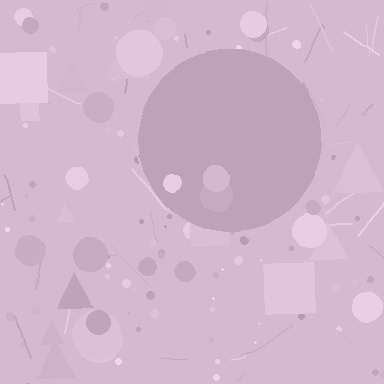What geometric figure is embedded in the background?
A circle is embedded in the background.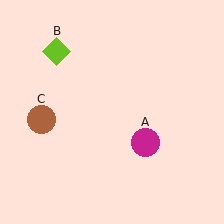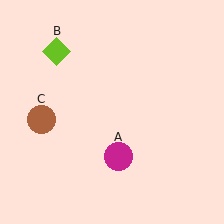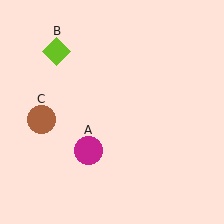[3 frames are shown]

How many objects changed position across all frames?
1 object changed position: magenta circle (object A).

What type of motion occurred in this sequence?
The magenta circle (object A) rotated clockwise around the center of the scene.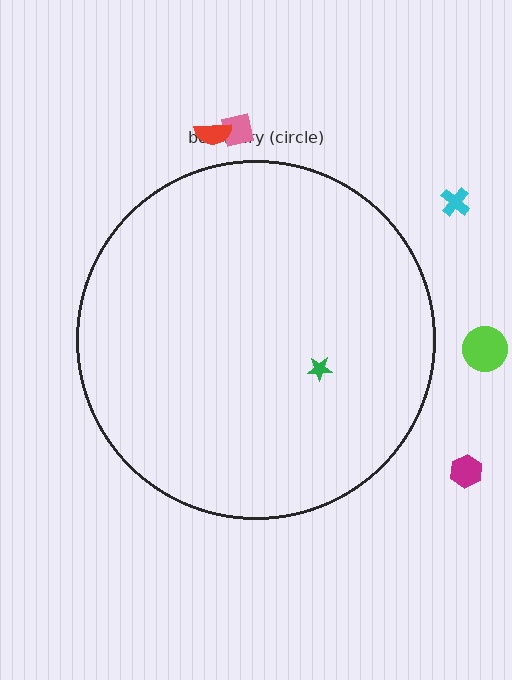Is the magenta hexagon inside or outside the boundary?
Outside.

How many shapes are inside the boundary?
1 inside, 5 outside.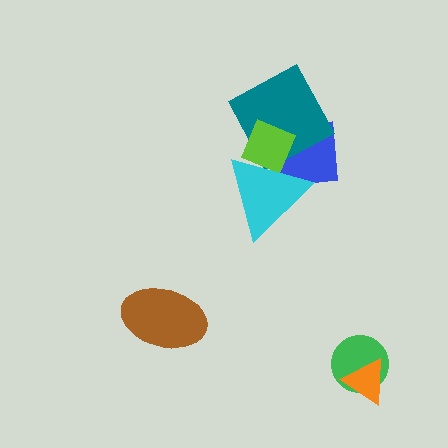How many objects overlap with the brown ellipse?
0 objects overlap with the brown ellipse.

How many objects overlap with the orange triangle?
1 object overlaps with the orange triangle.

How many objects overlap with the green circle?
1 object overlaps with the green circle.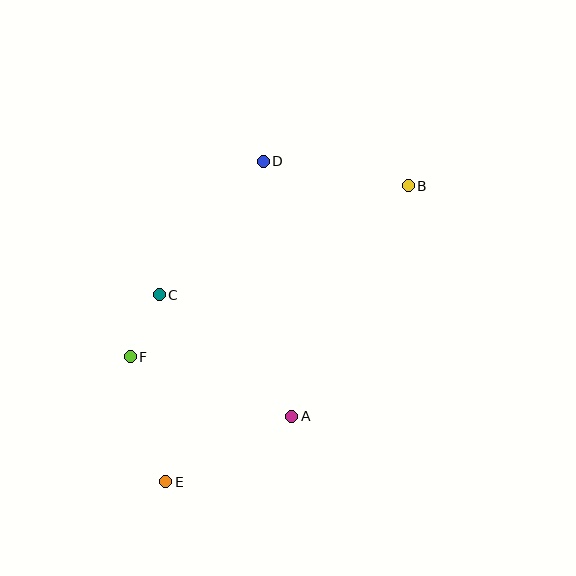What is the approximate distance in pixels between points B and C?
The distance between B and C is approximately 272 pixels.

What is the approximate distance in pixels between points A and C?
The distance between A and C is approximately 180 pixels.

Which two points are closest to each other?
Points C and F are closest to each other.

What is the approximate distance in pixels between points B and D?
The distance between B and D is approximately 147 pixels.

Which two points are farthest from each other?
Points B and E are farthest from each other.